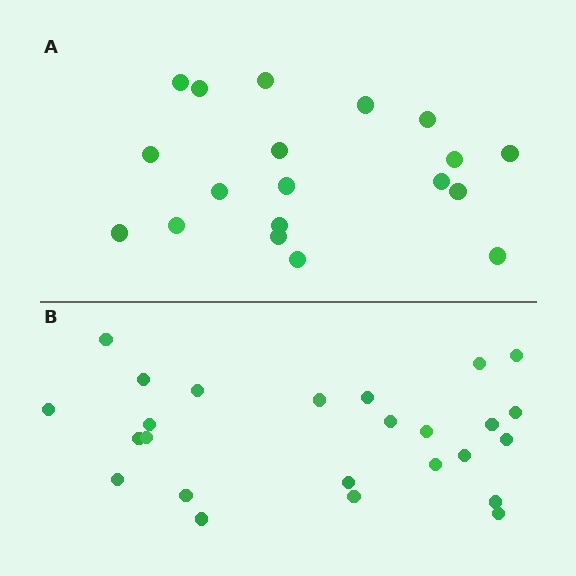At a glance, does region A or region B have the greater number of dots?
Region B (the bottom region) has more dots.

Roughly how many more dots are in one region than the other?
Region B has about 6 more dots than region A.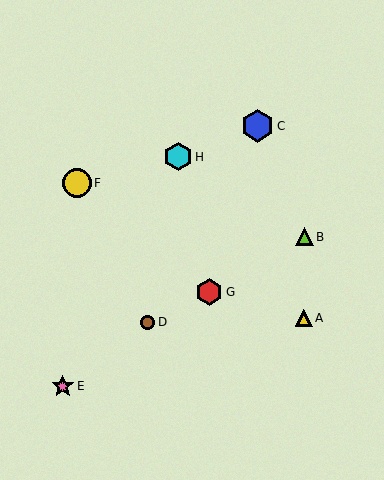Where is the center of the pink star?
The center of the pink star is at (63, 386).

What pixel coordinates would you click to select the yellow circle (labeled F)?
Click at (77, 183) to select the yellow circle F.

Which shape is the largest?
The blue hexagon (labeled C) is the largest.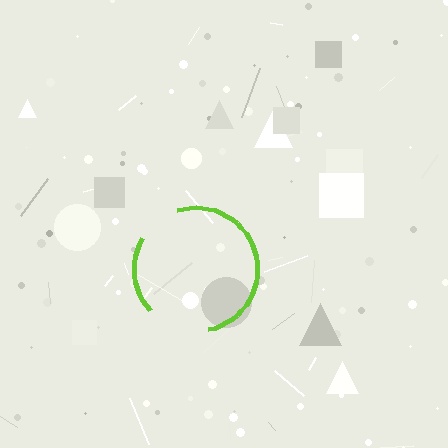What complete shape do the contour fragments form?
The contour fragments form a circle.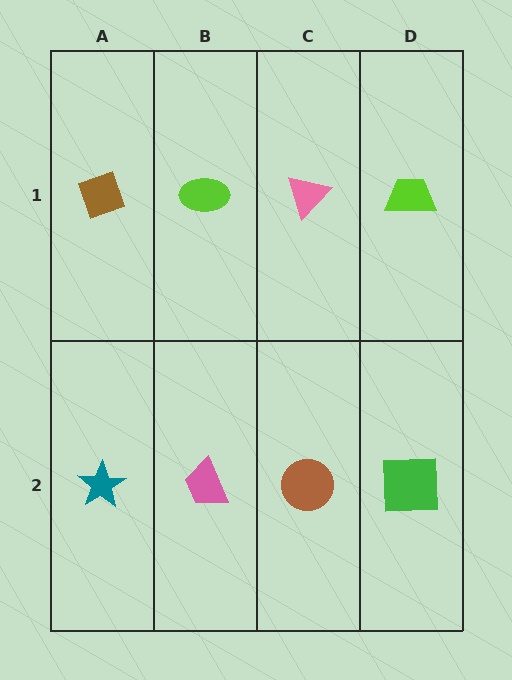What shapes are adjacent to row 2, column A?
A brown diamond (row 1, column A), a pink trapezoid (row 2, column B).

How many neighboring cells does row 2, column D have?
2.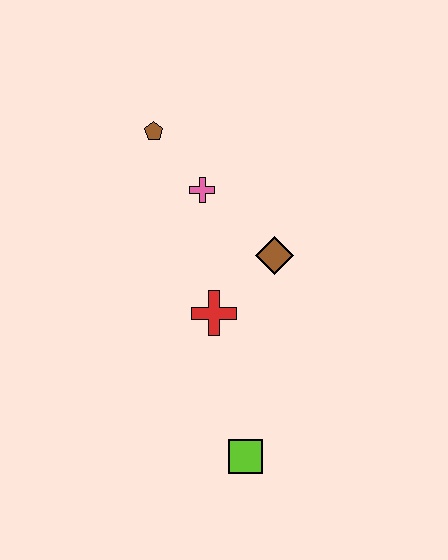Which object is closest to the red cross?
The brown diamond is closest to the red cross.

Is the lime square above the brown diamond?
No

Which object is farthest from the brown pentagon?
The lime square is farthest from the brown pentagon.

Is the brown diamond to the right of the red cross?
Yes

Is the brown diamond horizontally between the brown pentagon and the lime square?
No